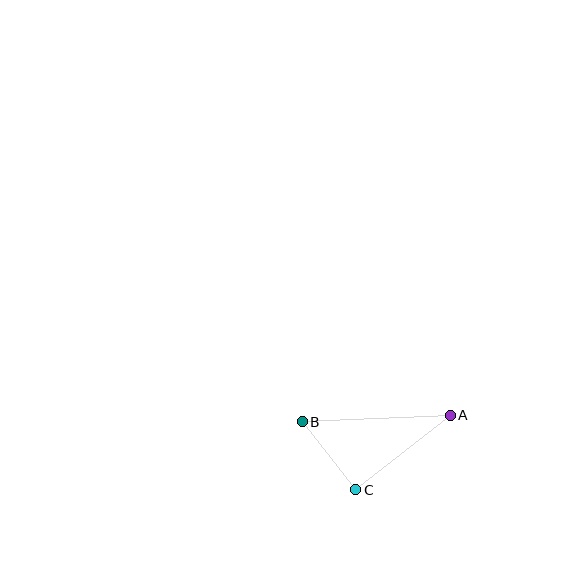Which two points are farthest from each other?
Points A and B are farthest from each other.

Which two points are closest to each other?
Points B and C are closest to each other.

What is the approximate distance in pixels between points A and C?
The distance between A and C is approximately 120 pixels.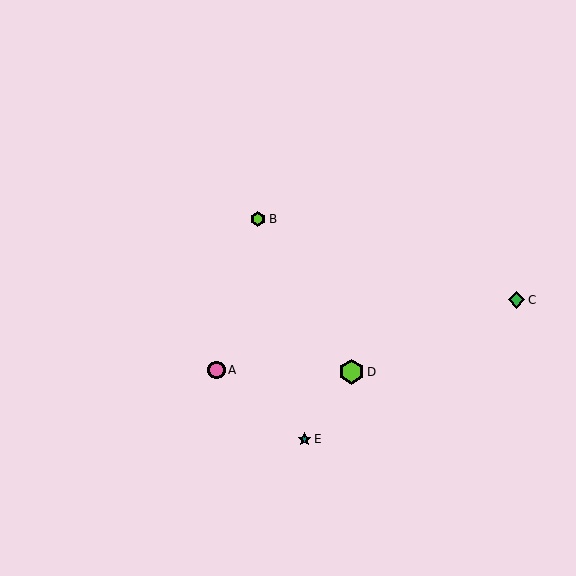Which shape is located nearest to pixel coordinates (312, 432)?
The teal star (labeled E) at (305, 439) is nearest to that location.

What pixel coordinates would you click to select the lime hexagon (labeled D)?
Click at (351, 372) to select the lime hexagon D.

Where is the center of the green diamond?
The center of the green diamond is at (517, 300).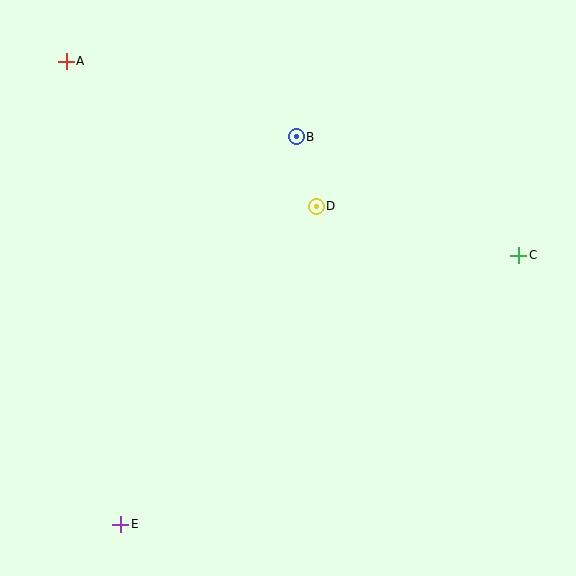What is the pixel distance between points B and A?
The distance between B and A is 242 pixels.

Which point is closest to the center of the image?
Point D at (316, 206) is closest to the center.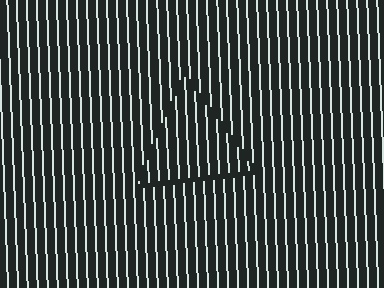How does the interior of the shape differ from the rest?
The interior of the shape contains the same grating, shifted by half a period — the contour is defined by the phase discontinuity where line-ends from the inner and outer gratings abut.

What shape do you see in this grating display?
An illusory triangle. The interior of the shape contains the same grating, shifted by half a period — the contour is defined by the phase discontinuity where line-ends from the inner and outer gratings abut.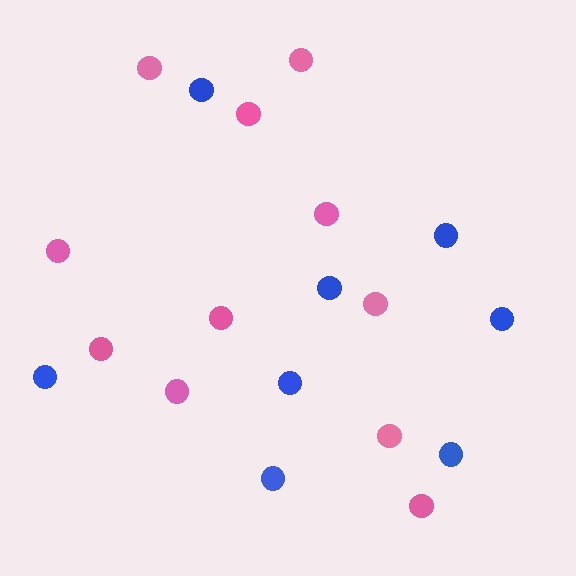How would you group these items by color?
There are 2 groups: one group of pink circles (11) and one group of blue circles (8).